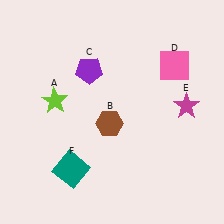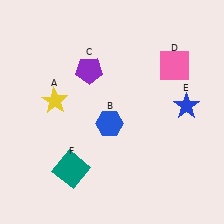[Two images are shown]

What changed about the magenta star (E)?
In Image 1, E is magenta. In Image 2, it changed to blue.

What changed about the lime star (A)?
In Image 1, A is lime. In Image 2, it changed to yellow.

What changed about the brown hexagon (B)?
In Image 1, B is brown. In Image 2, it changed to blue.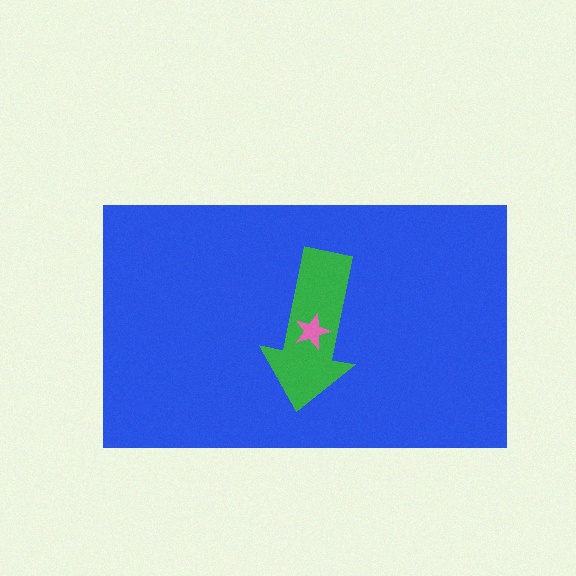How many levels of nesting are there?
3.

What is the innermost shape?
The pink star.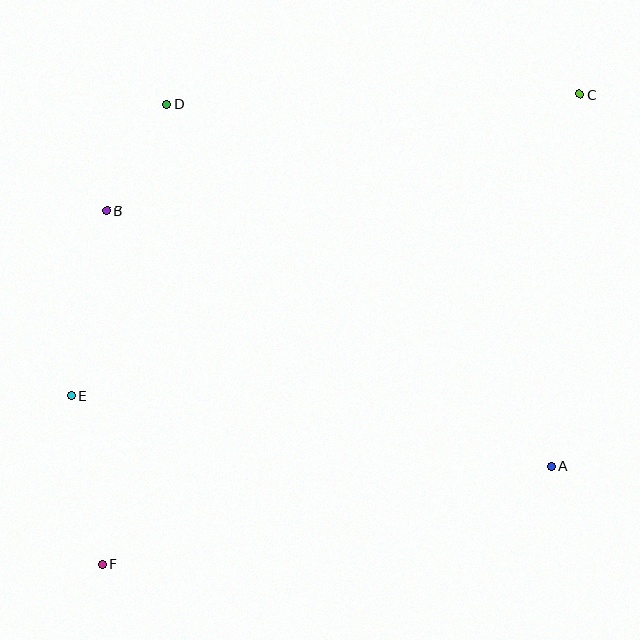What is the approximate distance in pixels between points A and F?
The distance between A and F is approximately 460 pixels.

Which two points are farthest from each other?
Points C and F are farthest from each other.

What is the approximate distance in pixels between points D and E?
The distance between D and E is approximately 307 pixels.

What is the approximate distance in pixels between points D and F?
The distance between D and F is approximately 465 pixels.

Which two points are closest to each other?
Points B and D are closest to each other.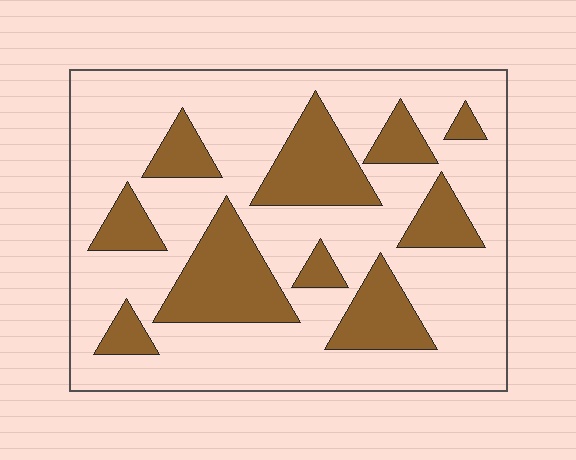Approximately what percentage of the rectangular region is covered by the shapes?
Approximately 30%.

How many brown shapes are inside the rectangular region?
10.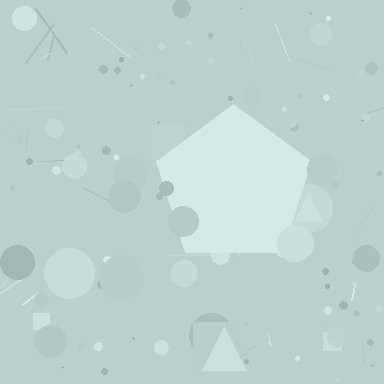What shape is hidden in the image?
A pentagon is hidden in the image.